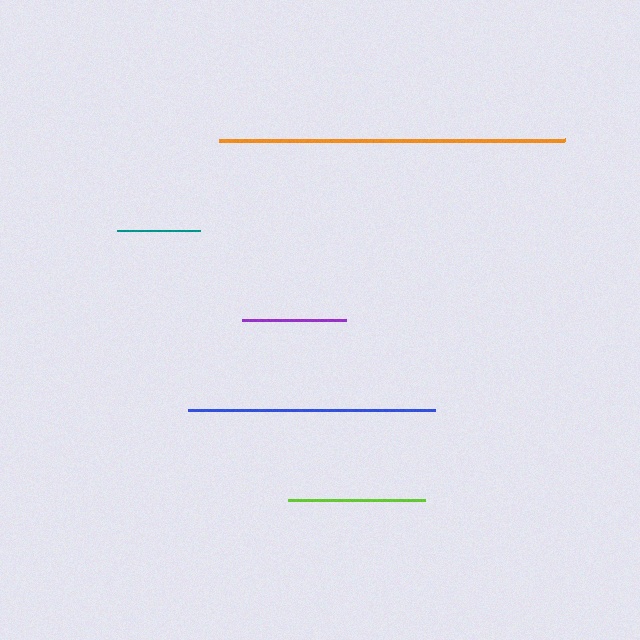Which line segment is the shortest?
The teal line is the shortest at approximately 82 pixels.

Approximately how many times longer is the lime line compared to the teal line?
The lime line is approximately 1.7 times the length of the teal line.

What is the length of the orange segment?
The orange segment is approximately 346 pixels long.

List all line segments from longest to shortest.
From longest to shortest: orange, blue, lime, purple, teal.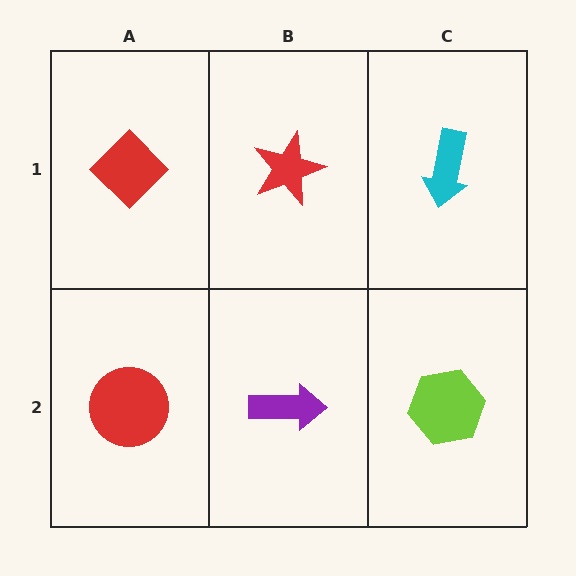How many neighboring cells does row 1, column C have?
2.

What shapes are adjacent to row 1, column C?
A lime hexagon (row 2, column C), a red star (row 1, column B).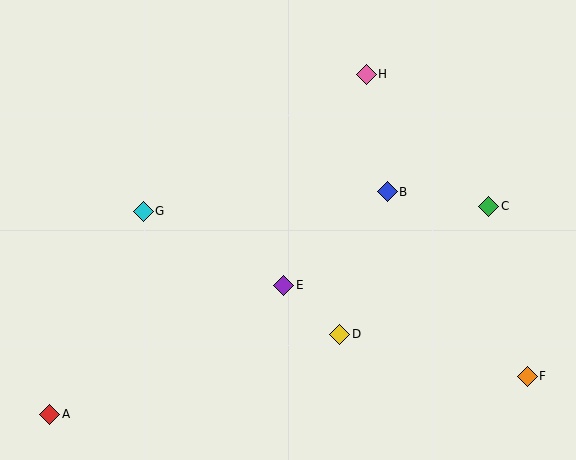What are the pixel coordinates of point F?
Point F is at (527, 376).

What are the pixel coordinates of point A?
Point A is at (50, 414).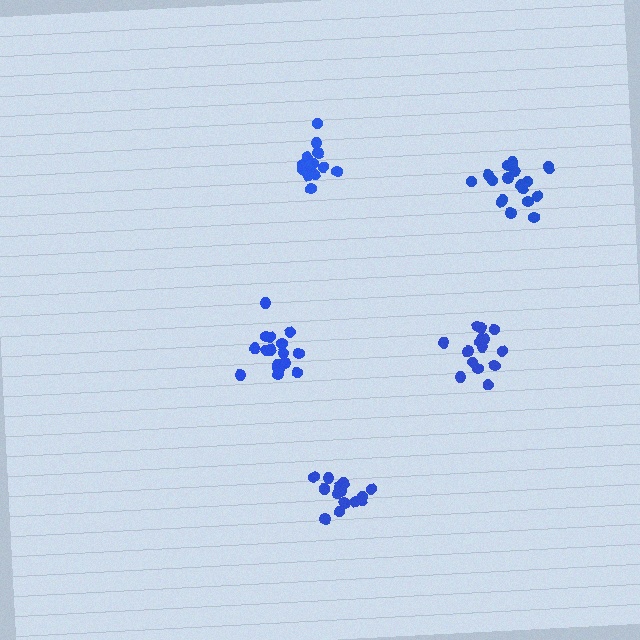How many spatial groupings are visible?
There are 5 spatial groupings.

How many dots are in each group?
Group 1: 15 dots, Group 2: 16 dots, Group 3: 19 dots, Group 4: 13 dots, Group 5: 16 dots (79 total).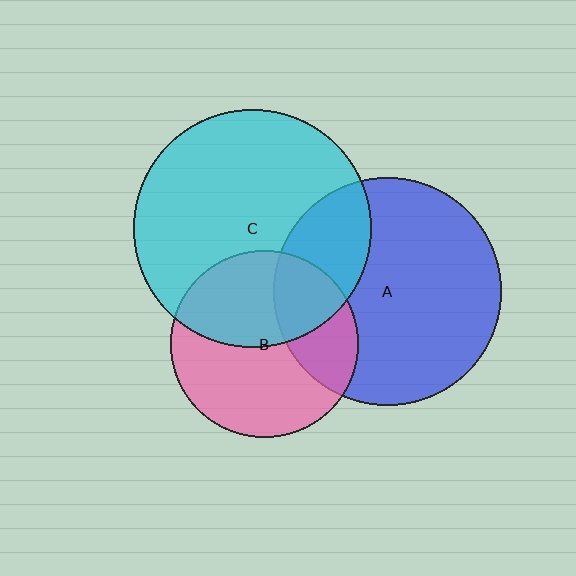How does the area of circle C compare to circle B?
Approximately 1.6 times.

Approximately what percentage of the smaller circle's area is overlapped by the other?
Approximately 30%.